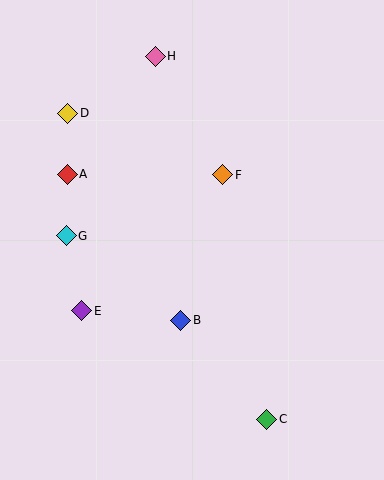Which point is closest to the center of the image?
Point F at (223, 175) is closest to the center.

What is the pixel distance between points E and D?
The distance between E and D is 198 pixels.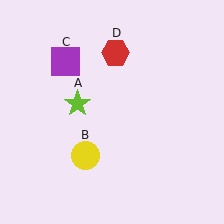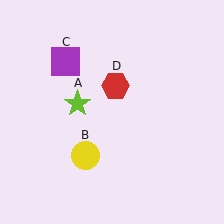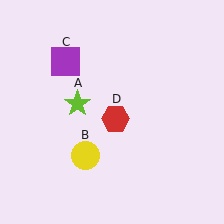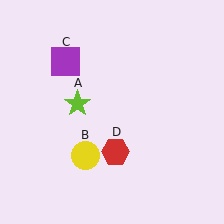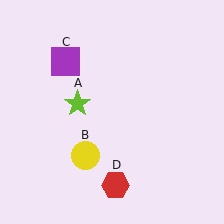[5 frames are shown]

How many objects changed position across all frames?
1 object changed position: red hexagon (object D).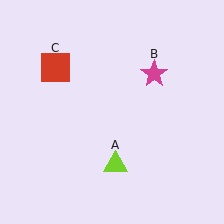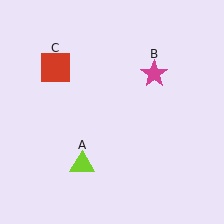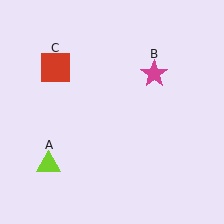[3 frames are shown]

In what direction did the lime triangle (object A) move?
The lime triangle (object A) moved left.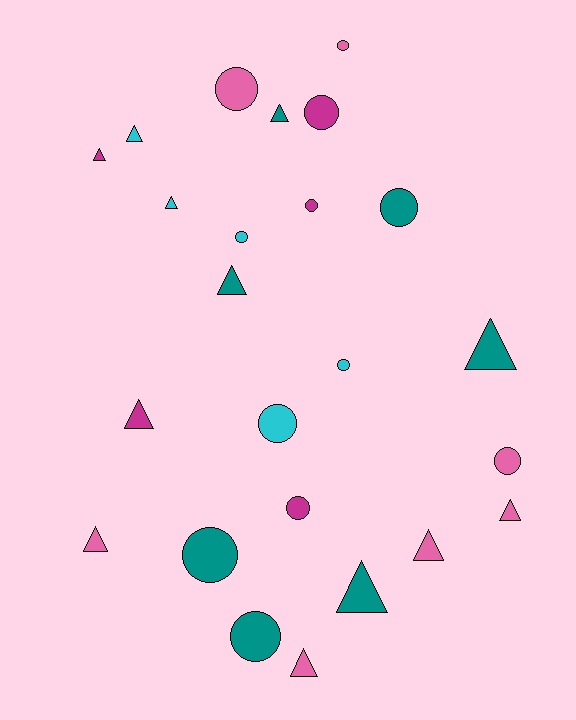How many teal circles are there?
There are 3 teal circles.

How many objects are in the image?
There are 24 objects.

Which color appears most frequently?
Teal, with 7 objects.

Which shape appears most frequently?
Triangle, with 12 objects.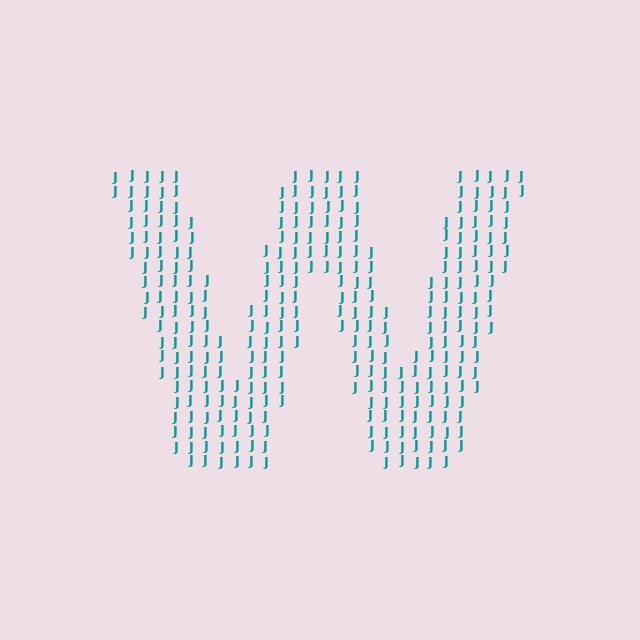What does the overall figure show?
The overall figure shows the letter W.